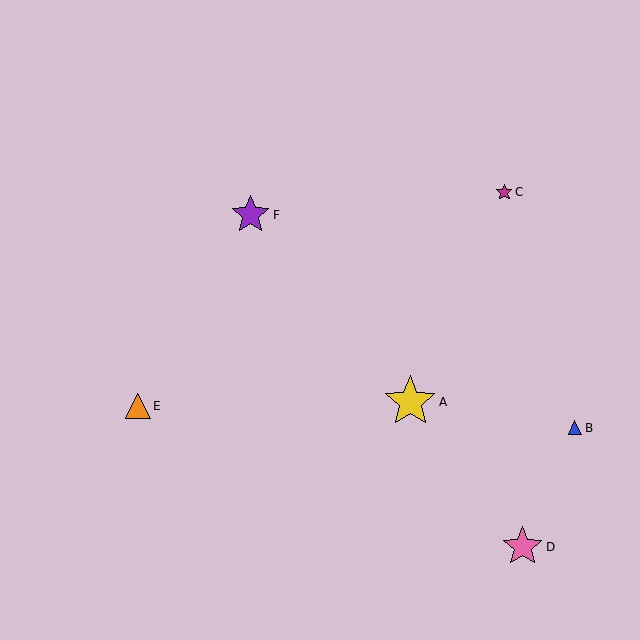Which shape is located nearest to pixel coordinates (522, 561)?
The pink star (labeled D) at (523, 547) is nearest to that location.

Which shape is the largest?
The yellow star (labeled A) is the largest.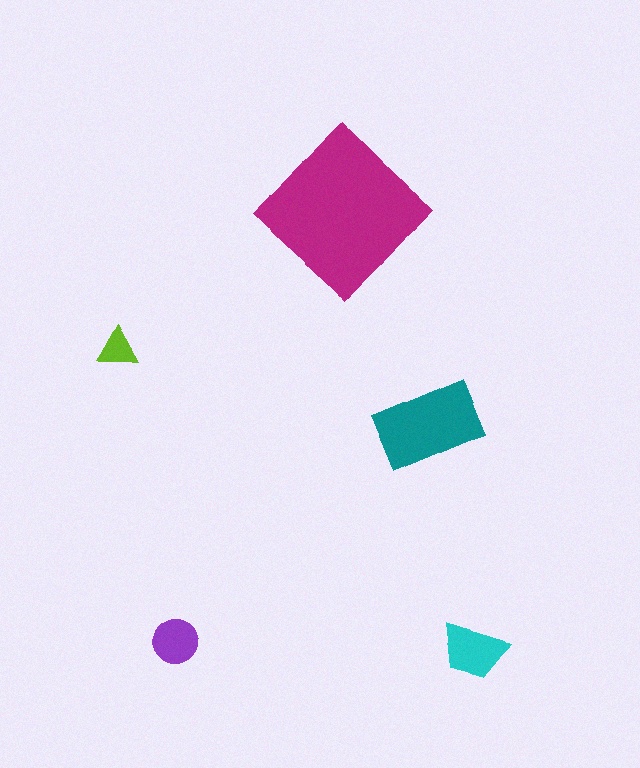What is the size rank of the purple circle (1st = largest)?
4th.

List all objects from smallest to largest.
The lime triangle, the purple circle, the cyan trapezoid, the teal rectangle, the magenta diamond.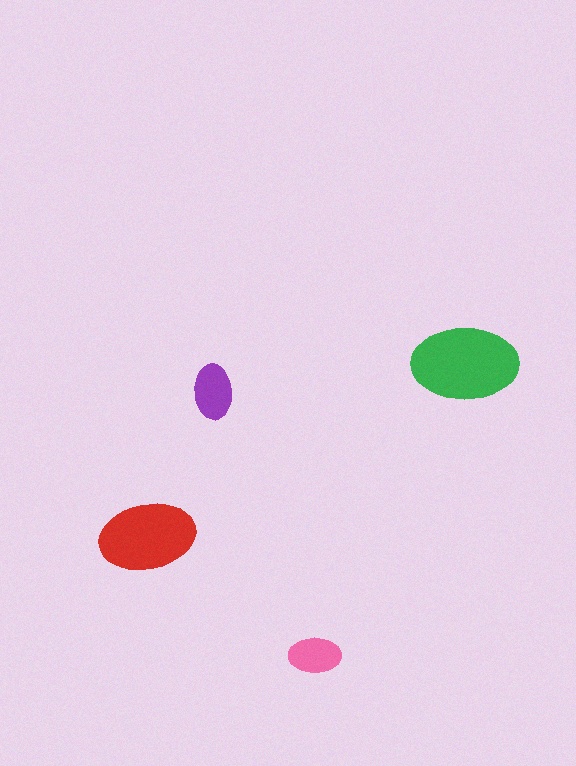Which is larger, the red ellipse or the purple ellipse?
The red one.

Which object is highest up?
The green ellipse is topmost.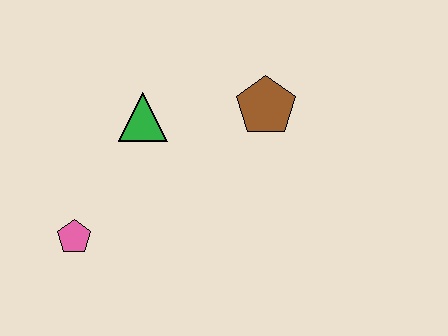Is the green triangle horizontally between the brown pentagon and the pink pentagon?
Yes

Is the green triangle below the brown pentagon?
Yes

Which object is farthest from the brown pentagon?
The pink pentagon is farthest from the brown pentagon.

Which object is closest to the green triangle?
The brown pentagon is closest to the green triangle.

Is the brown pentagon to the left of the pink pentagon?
No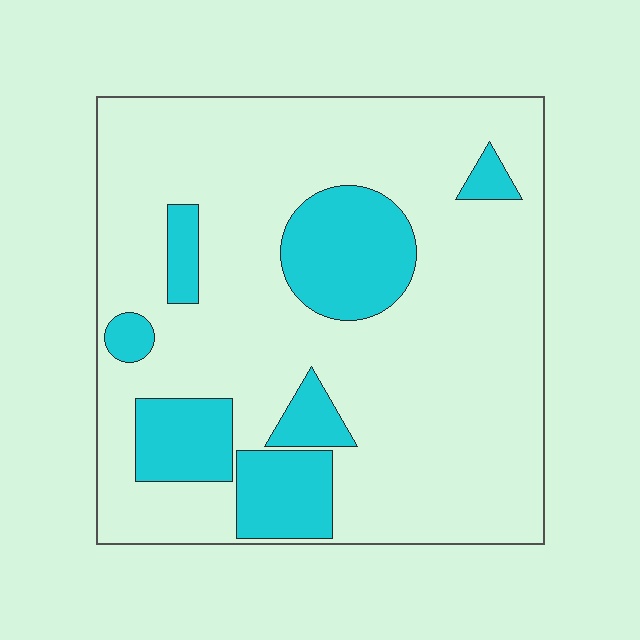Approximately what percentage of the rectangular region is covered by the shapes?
Approximately 20%.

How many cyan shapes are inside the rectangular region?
7.